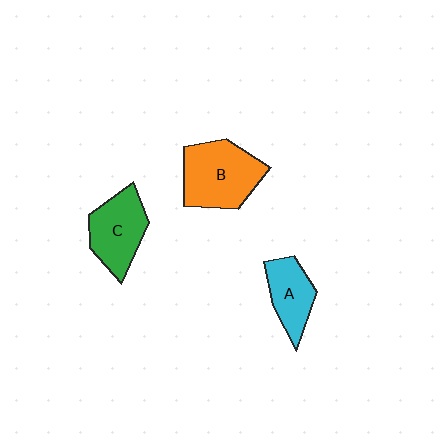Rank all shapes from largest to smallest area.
From largest to smallest: B (orange), C (green), A (cyan).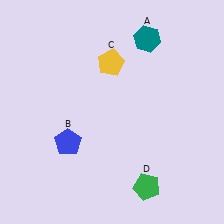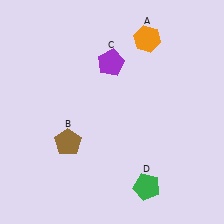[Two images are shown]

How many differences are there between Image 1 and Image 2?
There are 3 differences between the two images.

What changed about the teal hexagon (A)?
In Image 1, A is teal. In Image 2, it changed to orange.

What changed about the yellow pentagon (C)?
In Image 1, C is yellow. In Image 2, it changed to purple.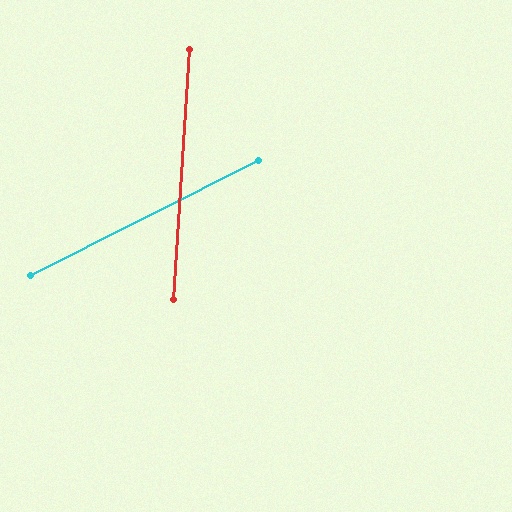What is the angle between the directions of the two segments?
Approximately 59 degrees.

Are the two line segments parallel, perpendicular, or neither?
Neither parallel nor perpendicular — they differ by about 59°.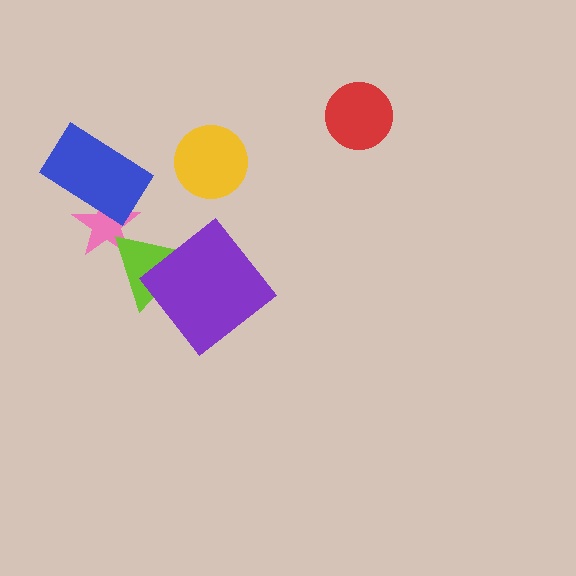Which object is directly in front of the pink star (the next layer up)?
The blue rectangle is directly in front of the pink star.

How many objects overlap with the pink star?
2 objects overlap with the pink star.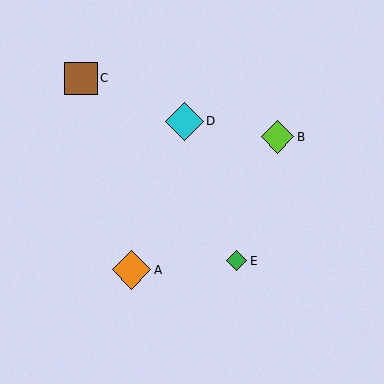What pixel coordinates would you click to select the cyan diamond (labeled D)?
Click at (184, 121) to select the cyan diamond D.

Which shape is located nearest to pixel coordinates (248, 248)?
The green diamond (labeled E) at (237, 261) is nearest to that location.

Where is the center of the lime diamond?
The center of the lime diamond is at (278, 137).